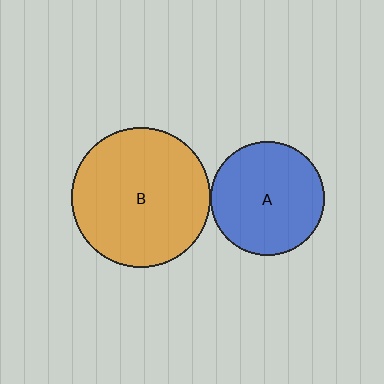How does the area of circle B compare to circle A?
Approximately 1.5 times.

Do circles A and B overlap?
Yes.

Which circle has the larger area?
Circle B (orange).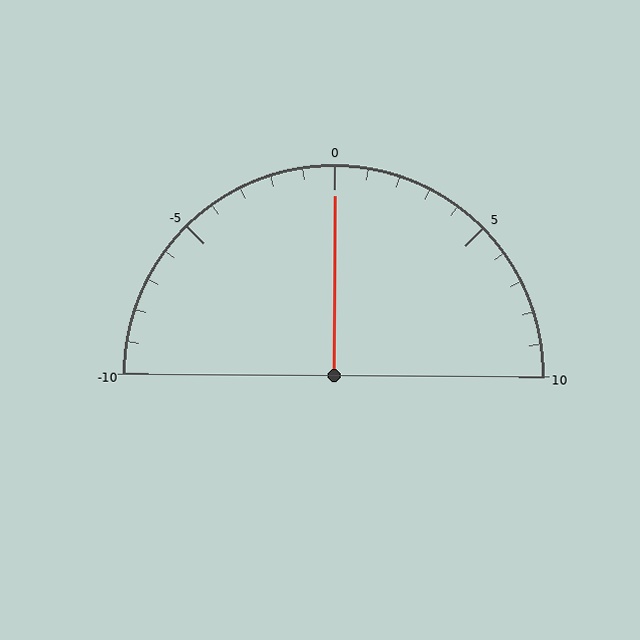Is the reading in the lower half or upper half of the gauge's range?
The reading is in the upper half of the range (-10 to 10).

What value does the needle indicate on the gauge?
The needle indicates approximately 0.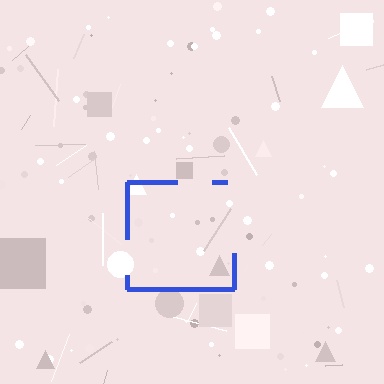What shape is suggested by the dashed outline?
The dashed outline suggests a square.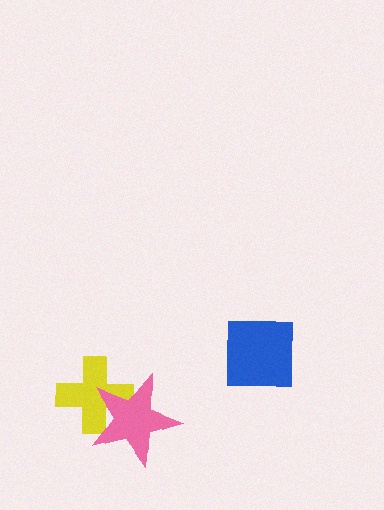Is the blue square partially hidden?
No, no other shape covers it.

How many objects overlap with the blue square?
0 objects overlap with the blue square.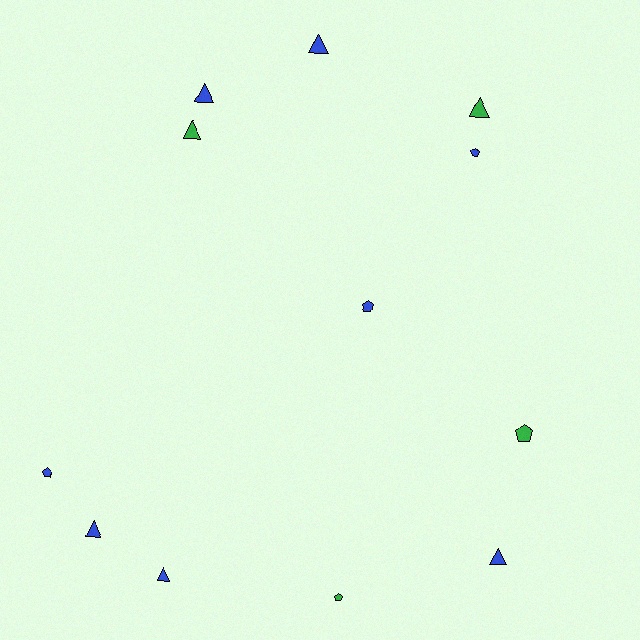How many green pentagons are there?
There are 2 green pentagons.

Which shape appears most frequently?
Triangle, with 7 objects.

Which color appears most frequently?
Blue, with 8 objects.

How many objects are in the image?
There are 12 objects.